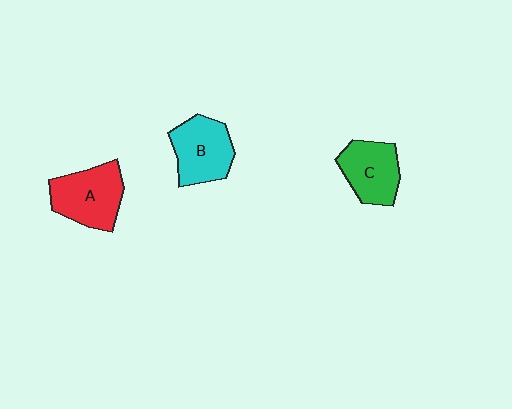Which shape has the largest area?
Shape A (red).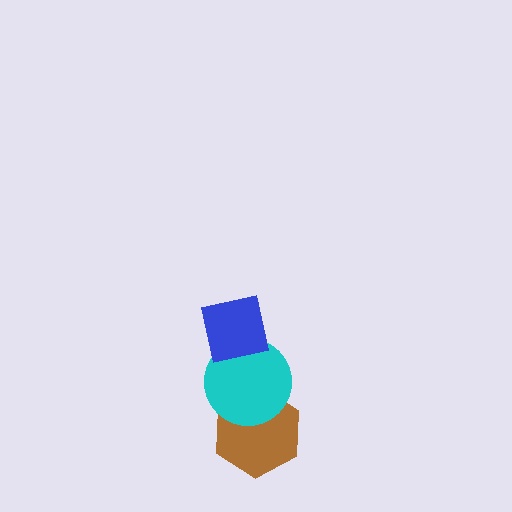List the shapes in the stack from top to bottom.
From top to bottom: the blue square, the cyan circle, the brown hexagon.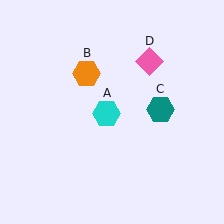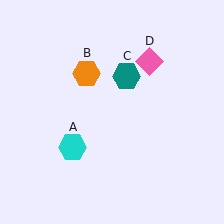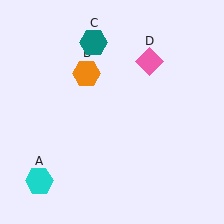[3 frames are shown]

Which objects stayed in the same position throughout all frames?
Orange hexagon (object B) and pink diamond (object D) remained stationary.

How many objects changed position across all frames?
2 objects changed position: cyan hexagon (object A), teal hexagon (object C).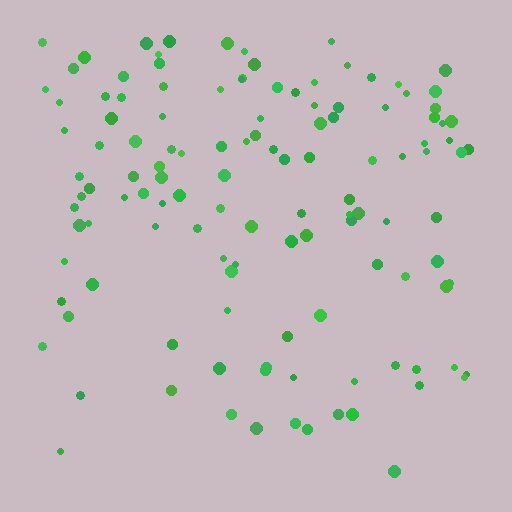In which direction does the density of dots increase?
From bottom to top, with the top side densest.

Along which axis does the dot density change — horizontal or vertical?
Vertical.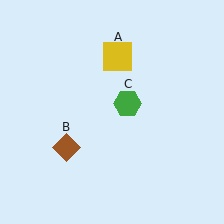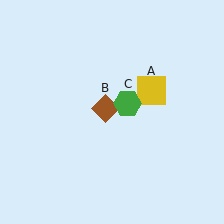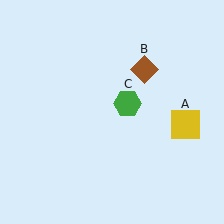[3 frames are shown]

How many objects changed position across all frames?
2 objects changed position: yellow square (object A), brown diamond (object B).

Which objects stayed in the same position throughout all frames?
Green hexagon (object C) remained stationary.